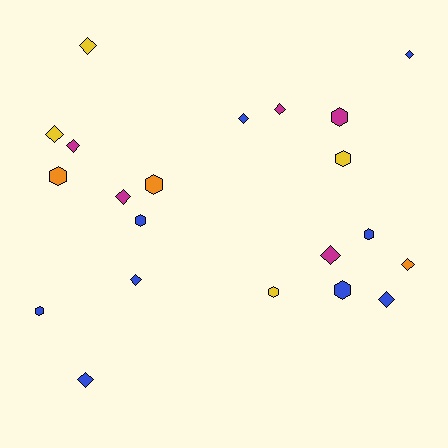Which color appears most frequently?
Blue, with 9 objects.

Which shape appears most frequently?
Diamond, with 12 objects.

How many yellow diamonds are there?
There are 2 yellow diamonds.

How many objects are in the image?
There are 21 objects.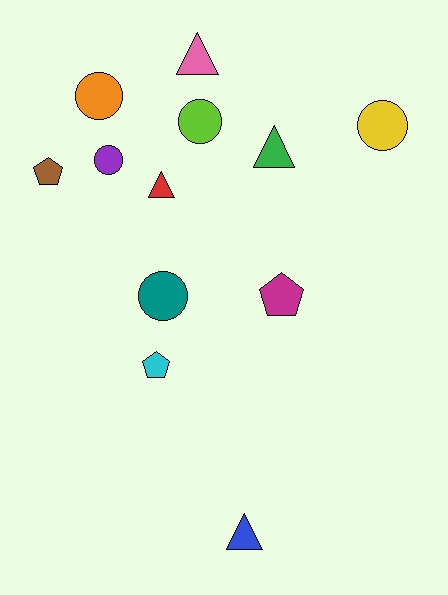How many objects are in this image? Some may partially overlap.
There are 12 objects.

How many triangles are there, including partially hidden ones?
There are 4 triangles.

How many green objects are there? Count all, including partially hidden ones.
There is 1 green object.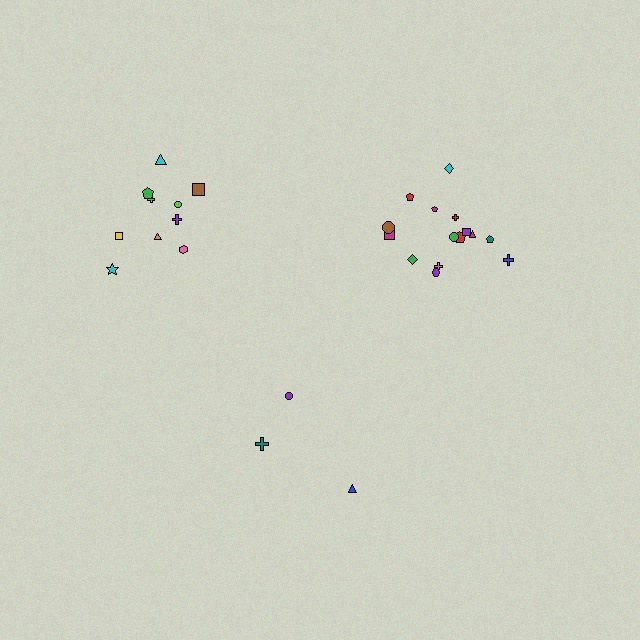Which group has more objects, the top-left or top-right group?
The top-right group.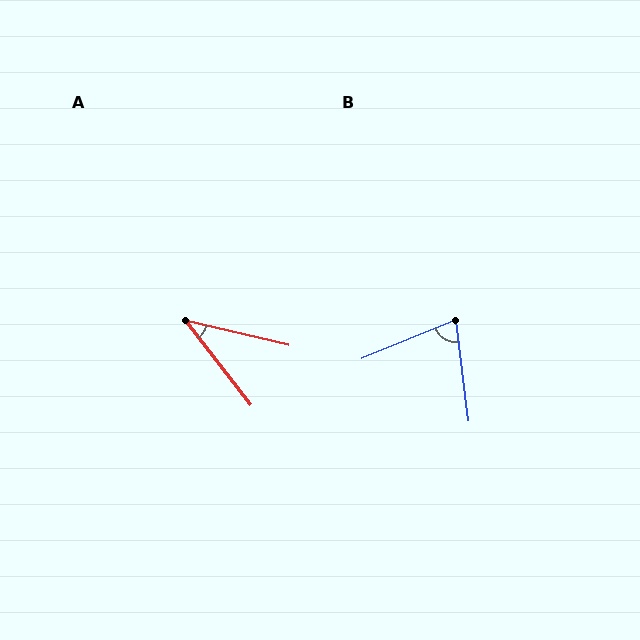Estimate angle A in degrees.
Approximately 39 degrees.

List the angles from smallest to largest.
A (39°), B (75°).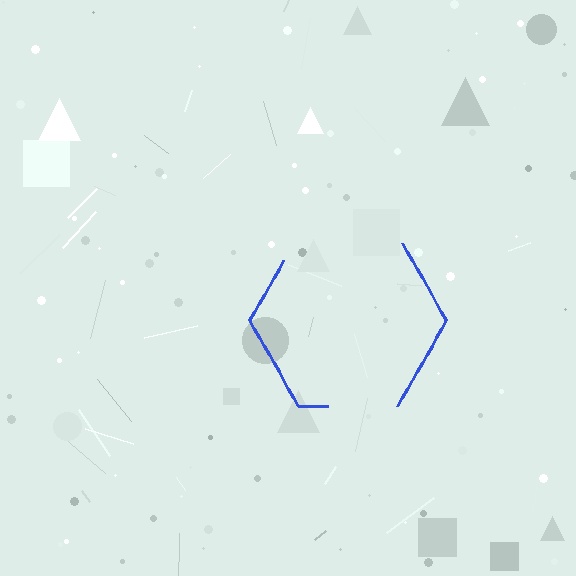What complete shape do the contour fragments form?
The contour fragments form a hexagon.